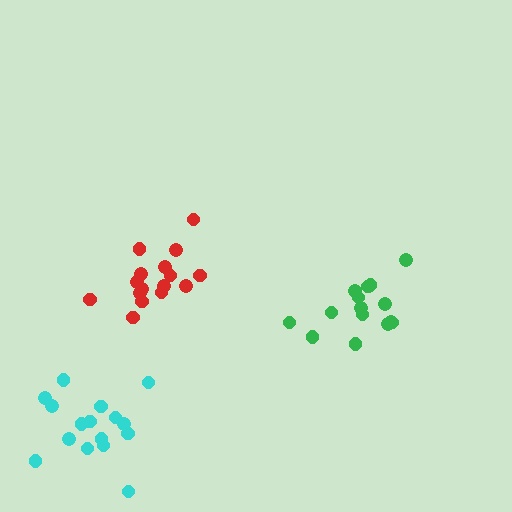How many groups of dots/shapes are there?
There are 3 groups.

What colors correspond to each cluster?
The clusters are colored: green, red, cyan.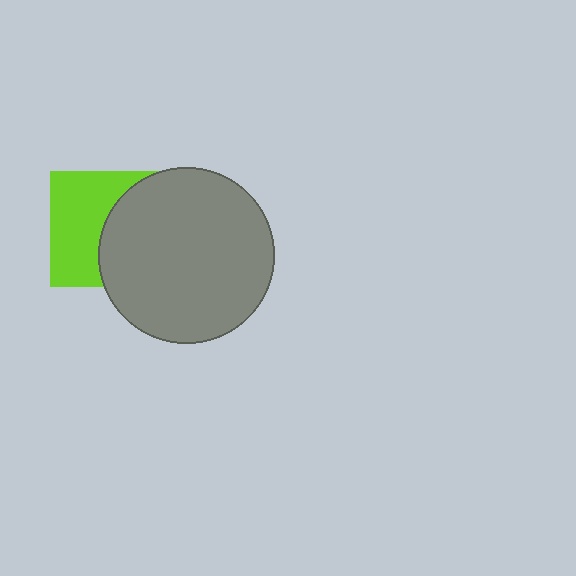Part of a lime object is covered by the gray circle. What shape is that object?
It is a square.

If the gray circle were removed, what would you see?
You would see the complete lime square.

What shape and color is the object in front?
The object in front is a gray circle.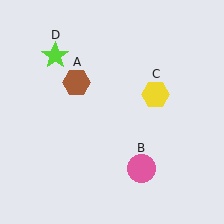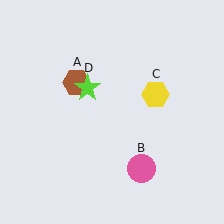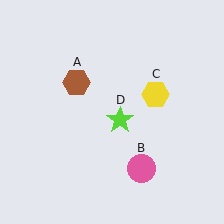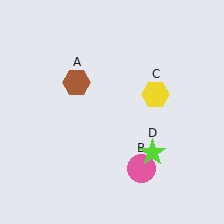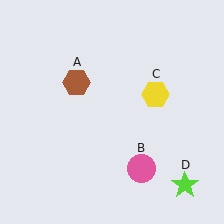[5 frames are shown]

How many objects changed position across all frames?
1 object changed position: lime star (object D).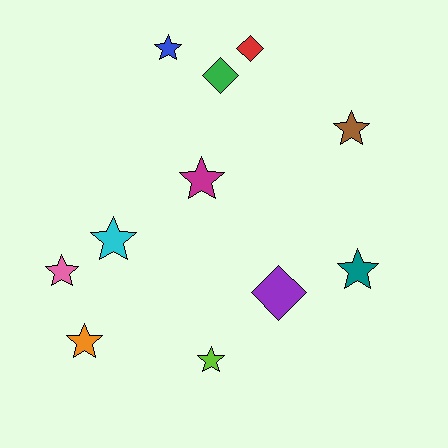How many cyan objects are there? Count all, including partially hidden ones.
There is 1 cyan object.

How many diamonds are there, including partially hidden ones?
There are 3 diamonds.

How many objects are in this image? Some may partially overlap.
There are 11 objects.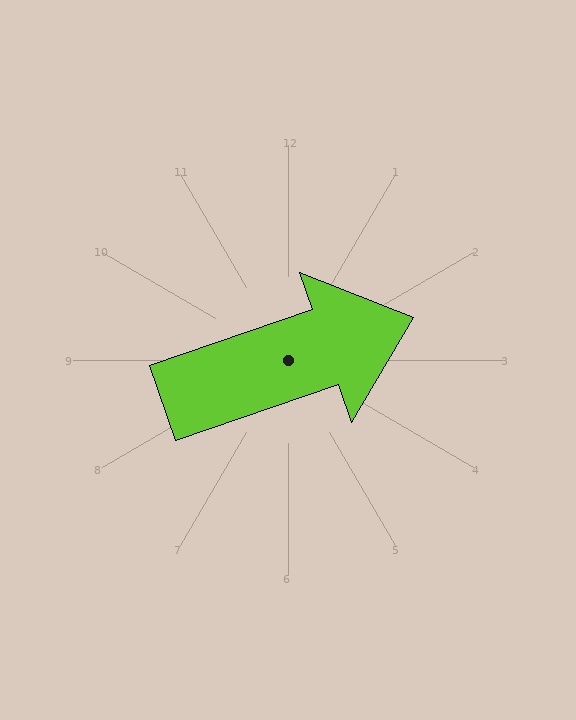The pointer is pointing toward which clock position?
Roughly 2 o'clock.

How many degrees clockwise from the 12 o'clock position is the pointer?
Approximately 71 degrees.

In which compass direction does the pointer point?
East.